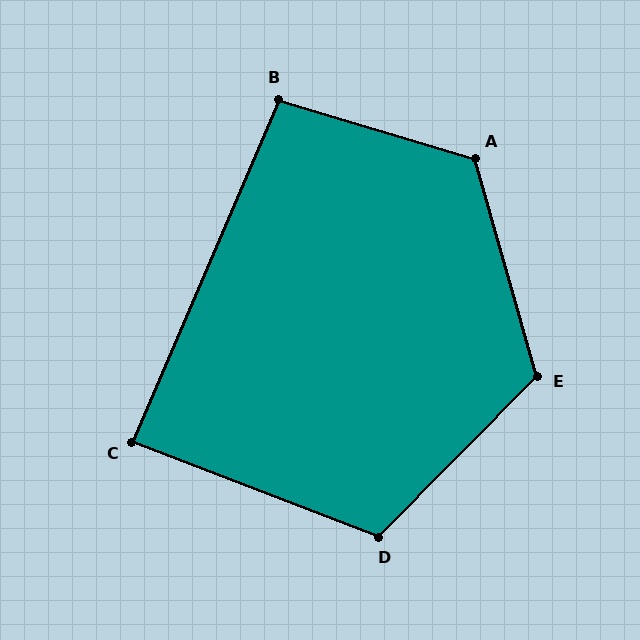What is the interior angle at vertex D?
Approximately 114 degrees (obtuse).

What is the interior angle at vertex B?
Approximately 97 degrees (obtuse).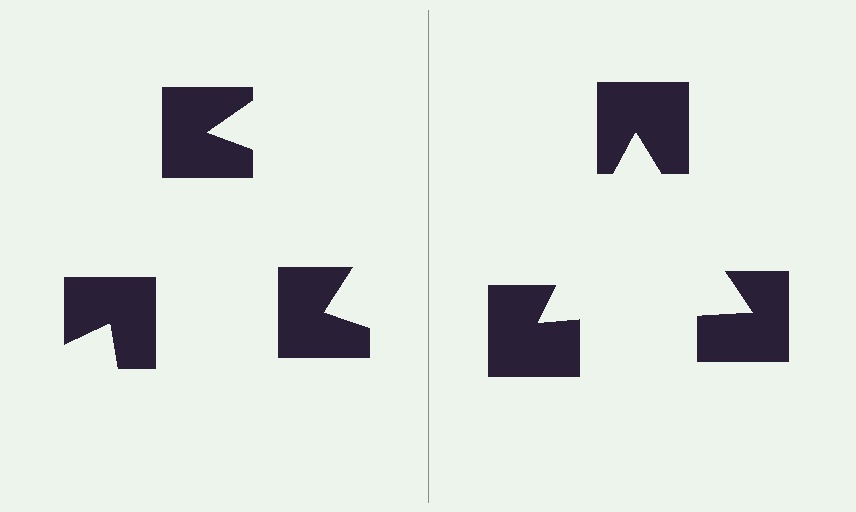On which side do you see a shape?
An illusory triangle appears on the right side. On the left side the wedge cuts are rotated, so no coherent shape forms.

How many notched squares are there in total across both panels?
6 — 3 on each side.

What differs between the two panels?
The notched squares are positioned identically on both sides; only the wedge orientations differ. On the right they align to a triangle; on the left they are misaligned.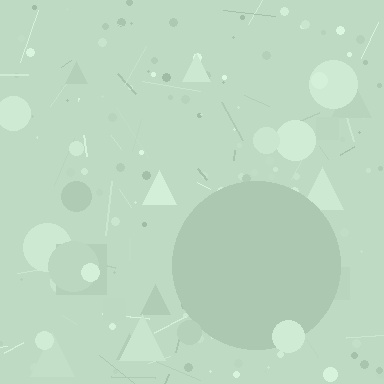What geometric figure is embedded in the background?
A circle is embedded in the background.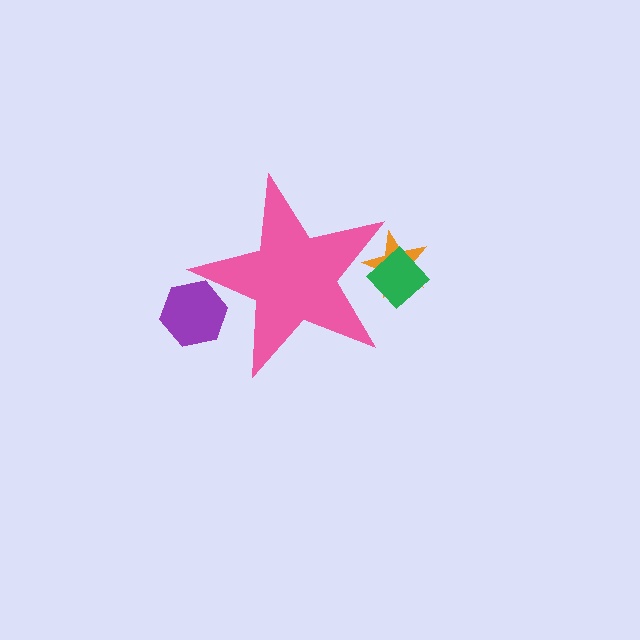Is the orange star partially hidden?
Yes, the orange star is partially hidden behind the pink star.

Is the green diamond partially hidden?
Yes, the green diamond is partially hidden behind the pink star.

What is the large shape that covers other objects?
A pink star.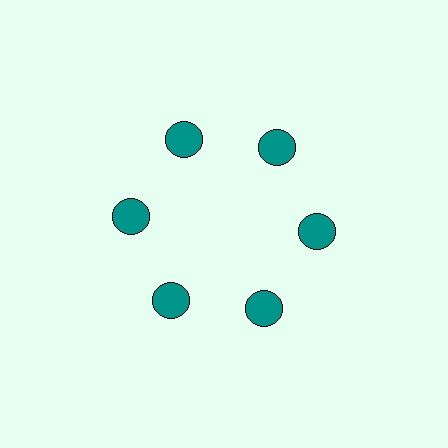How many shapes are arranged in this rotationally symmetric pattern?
There are 6 shapes, arranged in 6 groups of 1.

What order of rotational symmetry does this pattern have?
This pattern has 6-fold rotational symmetry.